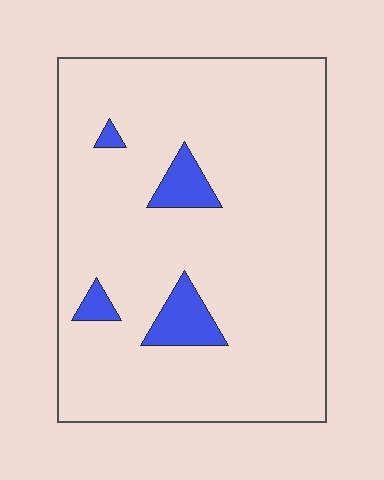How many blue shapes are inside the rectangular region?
4.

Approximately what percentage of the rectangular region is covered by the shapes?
Approximately 10%.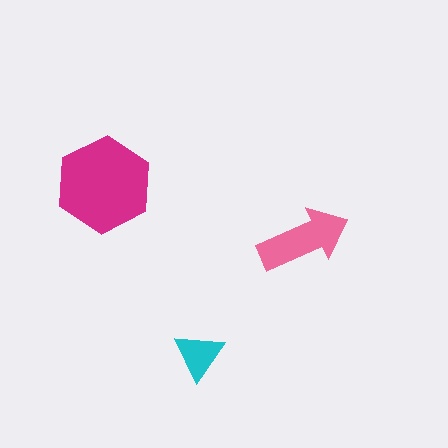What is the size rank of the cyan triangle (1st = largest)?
3rd.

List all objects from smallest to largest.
The cyan triangle, the pink arrow, the magenta hexagon.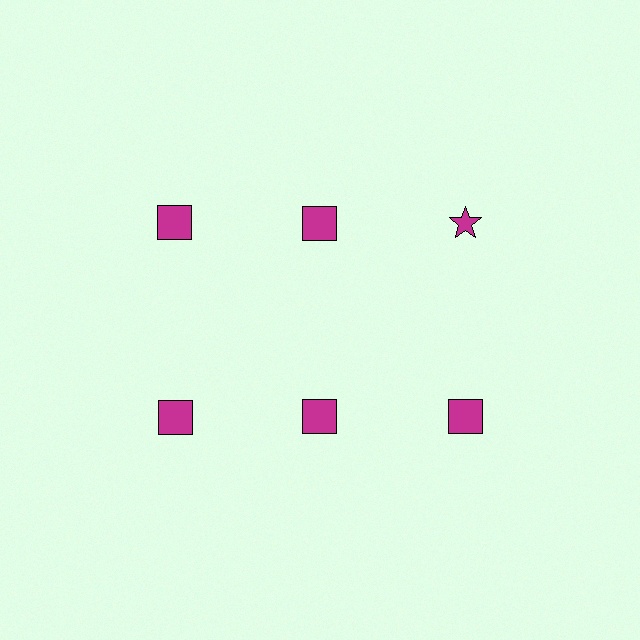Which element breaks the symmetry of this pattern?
The magenta star in the top row, center column breaks the symmetry. All other shapes are magenta squares.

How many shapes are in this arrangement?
There are 6 shapes arranged in a grid pattern.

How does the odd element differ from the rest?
It has a different shape: star instead of square.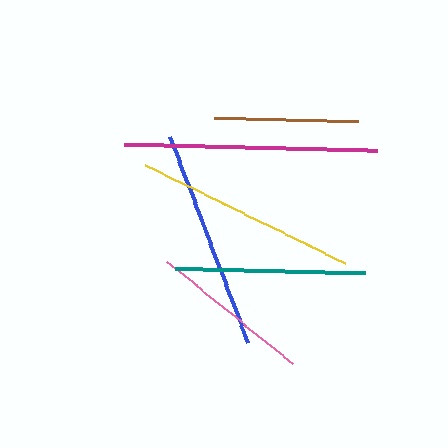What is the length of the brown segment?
The brown segment is approximately 144 pixels long.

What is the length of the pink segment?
The pink segment is approximately 162 pixels long.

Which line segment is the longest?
The magenta line is the longest at approximately 253 pixels.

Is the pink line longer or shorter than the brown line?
The pink line is longer than the brown line.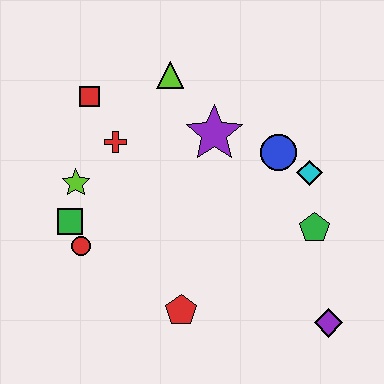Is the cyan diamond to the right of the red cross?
Yes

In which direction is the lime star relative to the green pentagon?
The lime star is to the left of the green pentagon.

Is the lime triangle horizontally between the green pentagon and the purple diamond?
No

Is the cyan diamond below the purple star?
Yes